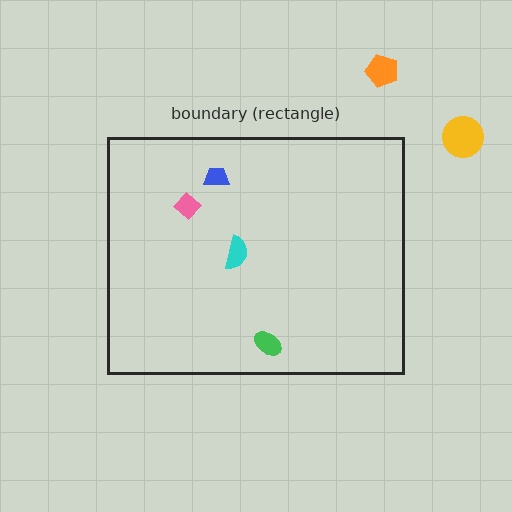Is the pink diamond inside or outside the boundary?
Inside.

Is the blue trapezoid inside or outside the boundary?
Inside.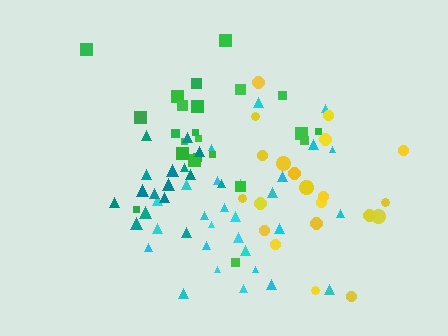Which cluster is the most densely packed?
Teal.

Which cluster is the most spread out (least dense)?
Yellow.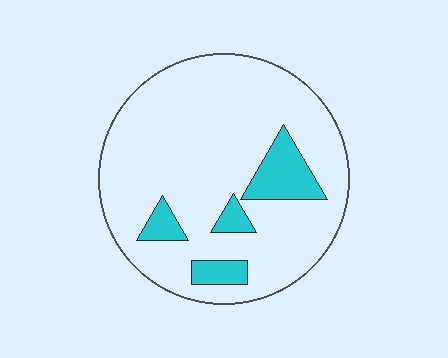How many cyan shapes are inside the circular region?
4.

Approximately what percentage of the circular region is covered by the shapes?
Approximately 15%.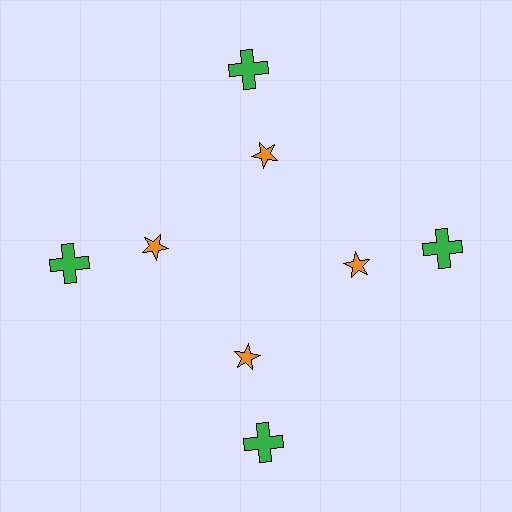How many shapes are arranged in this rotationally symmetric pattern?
There are 8 shapes, arranged in 4 groups of 2.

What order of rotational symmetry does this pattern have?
This pattern has 4-fold rotational symmetry.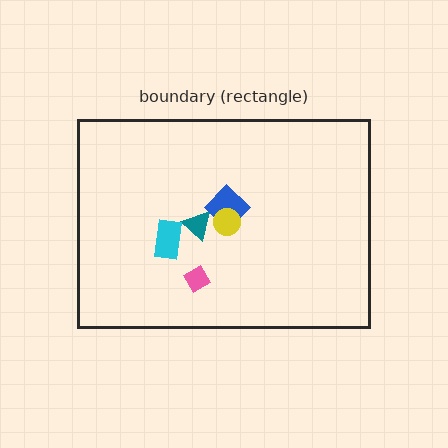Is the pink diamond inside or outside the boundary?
Inside.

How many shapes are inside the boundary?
5 inside, 0 outside.